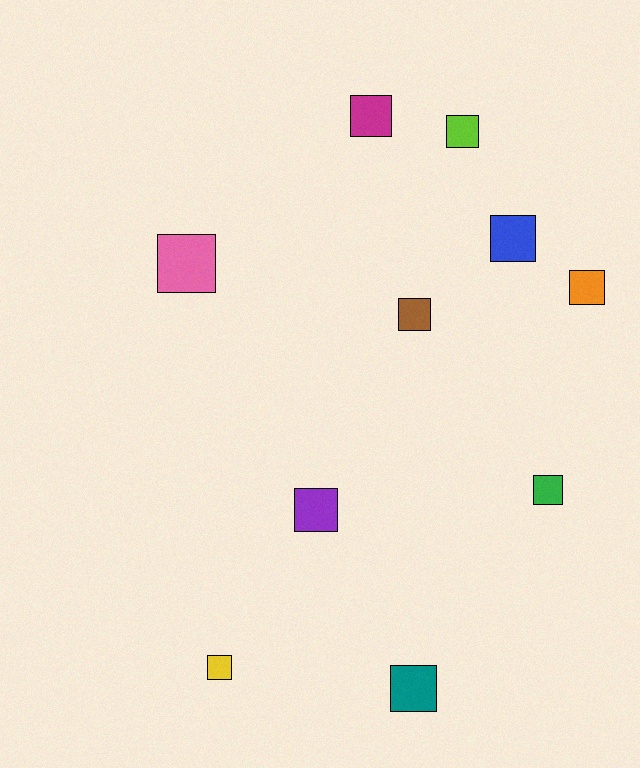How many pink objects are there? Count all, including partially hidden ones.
There is 1 pink object.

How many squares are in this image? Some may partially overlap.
There are 10 squares.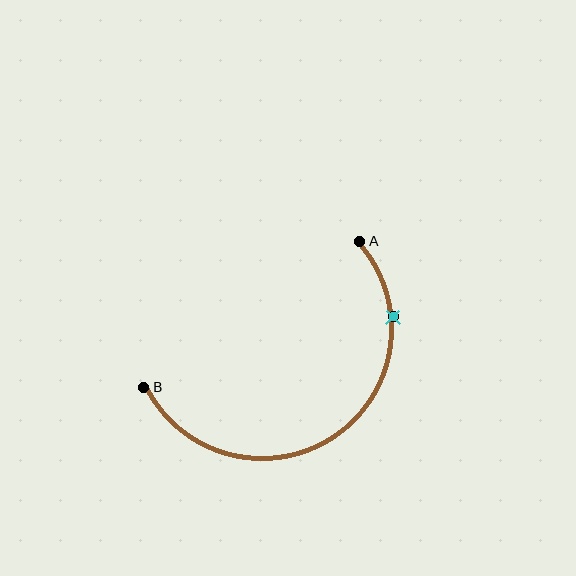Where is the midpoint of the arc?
The arc midpoint is the point on the curve farthest from the straight line joining A and B. It sits below and to the right of that line.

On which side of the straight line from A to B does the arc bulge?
The arc bulges below and to the right of the straight line connecting A and B.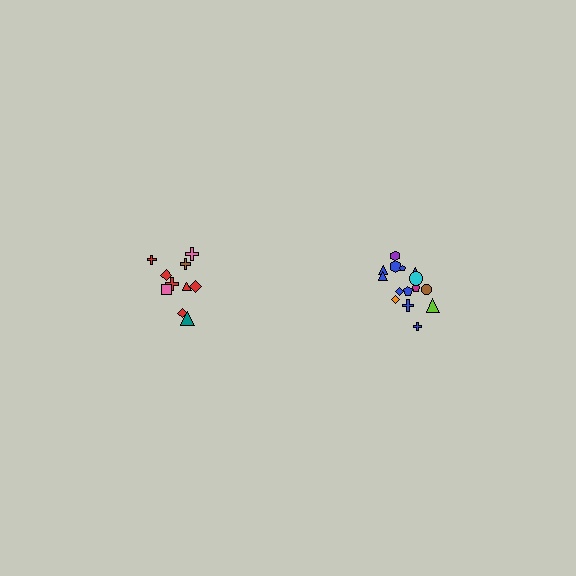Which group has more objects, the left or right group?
The right group.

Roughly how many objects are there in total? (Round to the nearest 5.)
Roughly 25 objects in total.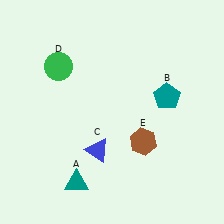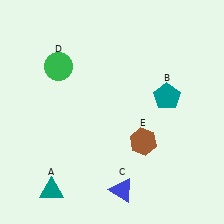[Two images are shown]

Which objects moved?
The objects that moved are: the teal triangle (A), the blue triangle (C).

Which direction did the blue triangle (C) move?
The blue triangle (C) moved down.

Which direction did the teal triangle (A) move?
The teal triangle (A) moved left.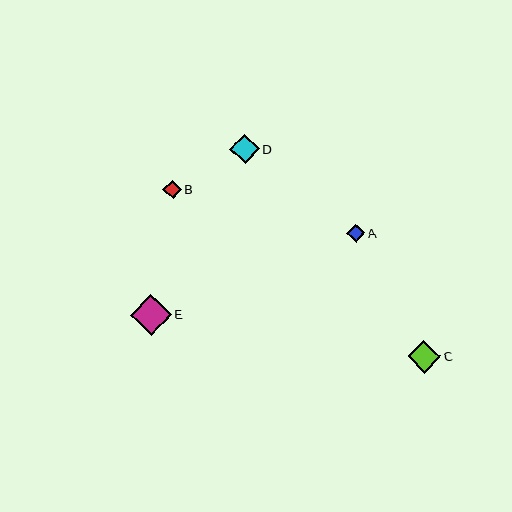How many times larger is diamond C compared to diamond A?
Diamond C is approximately 1.9 times the size of diamond A.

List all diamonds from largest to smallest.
From largest to smallest: E, C, D, B, A.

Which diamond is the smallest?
Diamond A is the smallest with a size of approximately 17 pixels.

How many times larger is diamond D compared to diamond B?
Diamond D is approximately 1.6 times the size of diamond B.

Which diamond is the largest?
Diamond E is the largest with a size of approximately 41 pixels.